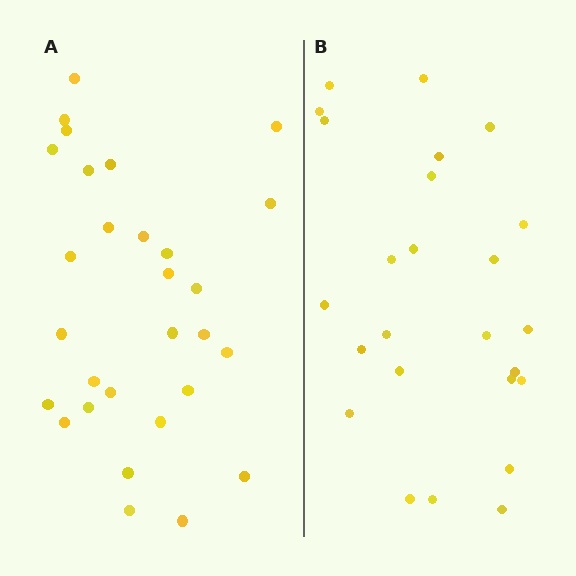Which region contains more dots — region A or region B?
Region A (the left region) has more dots.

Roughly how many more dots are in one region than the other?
Region A has about 4 more dots than region B.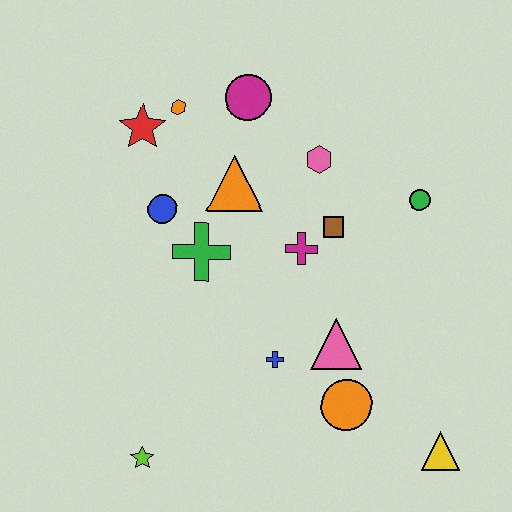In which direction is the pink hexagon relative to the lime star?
The pink hexagon is above the lime star.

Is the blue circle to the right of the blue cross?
No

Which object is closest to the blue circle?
The green cross is closest to the blue circle.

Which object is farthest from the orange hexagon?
The yellow triangle is farthest from the orange hexagon.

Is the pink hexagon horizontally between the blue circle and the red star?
No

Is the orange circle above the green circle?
No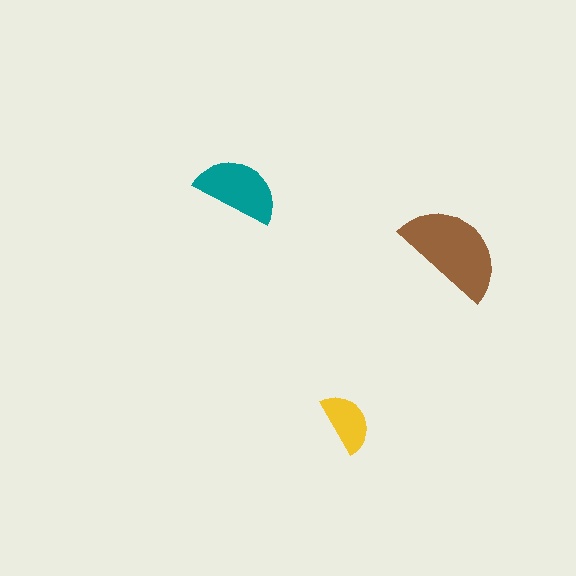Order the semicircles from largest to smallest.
the brown one, the teal one, the yellow one.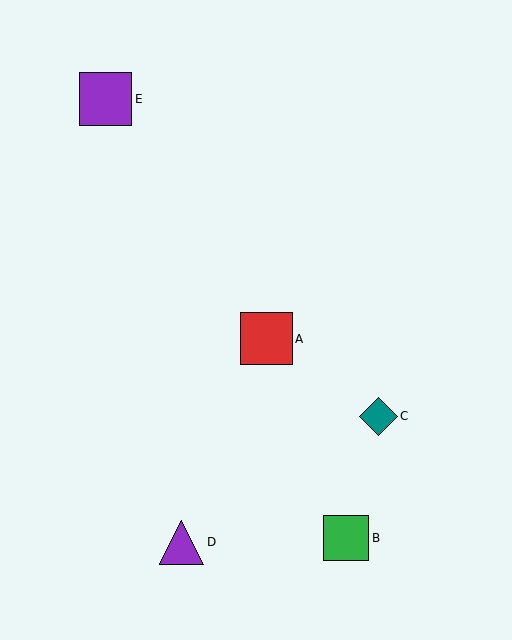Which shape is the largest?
The purple square (labeled E) is the largest.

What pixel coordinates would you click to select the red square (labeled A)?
Click at (267, 339) to select the red square A.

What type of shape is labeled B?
Shape B is a green square.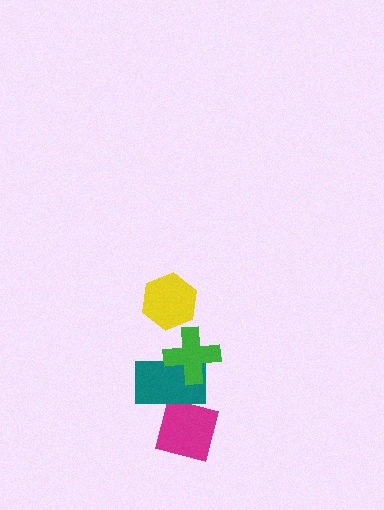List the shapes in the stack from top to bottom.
From top to bottom: the yellow hexagon, the green cross, the teal rectangle, the magenta square.